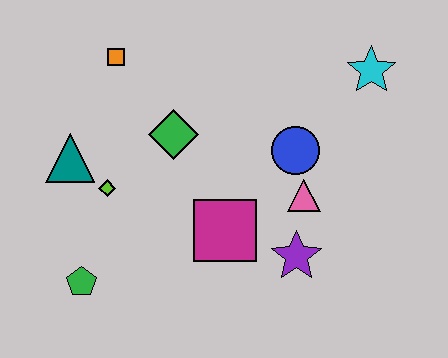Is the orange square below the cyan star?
No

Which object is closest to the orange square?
The green diamond is closest to the orange square.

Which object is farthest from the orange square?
The purple star is farthest from the orange square.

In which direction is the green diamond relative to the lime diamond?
The green diamond is to the right of the lime diamond.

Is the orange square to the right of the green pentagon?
Yes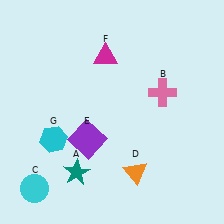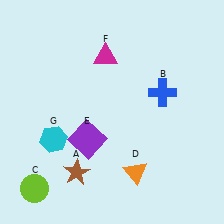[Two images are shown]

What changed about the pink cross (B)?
In Image 1, B is pink. In Image 2, it changed to blue.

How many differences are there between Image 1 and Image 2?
There are 3 differences between the two images.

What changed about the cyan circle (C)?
In Image 1, C is cyan. In Image 2, it changed to lime.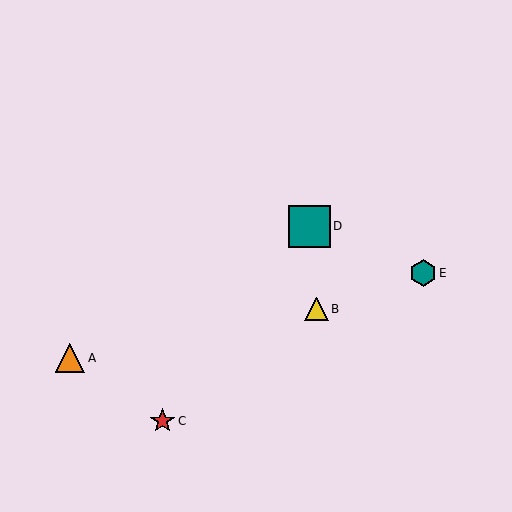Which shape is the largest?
The teal square (labeled D) is the largest.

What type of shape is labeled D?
Shape D is a teal square.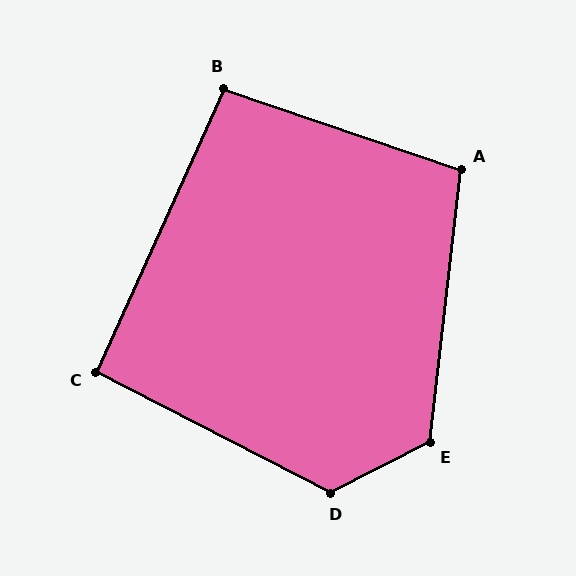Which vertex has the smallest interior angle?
C, at approximately 93 degrees.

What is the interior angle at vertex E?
Approximately 124 degrees (obtuse).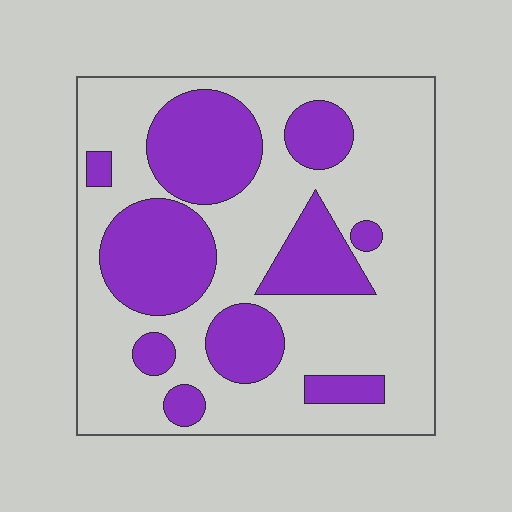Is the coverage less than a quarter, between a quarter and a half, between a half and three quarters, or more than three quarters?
Between a quarter and a half.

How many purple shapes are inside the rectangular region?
10.